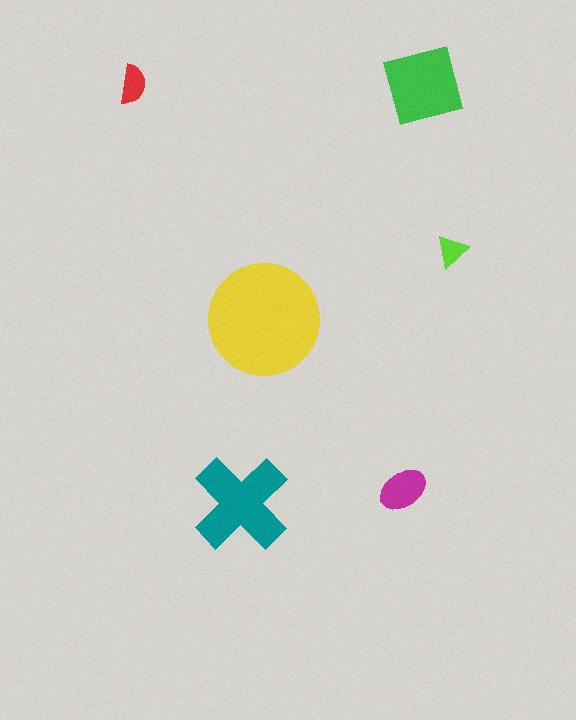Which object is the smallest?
The lime triangle.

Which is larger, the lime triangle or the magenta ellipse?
The magenta ellipse.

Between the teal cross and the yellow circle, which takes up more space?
The yellow circle.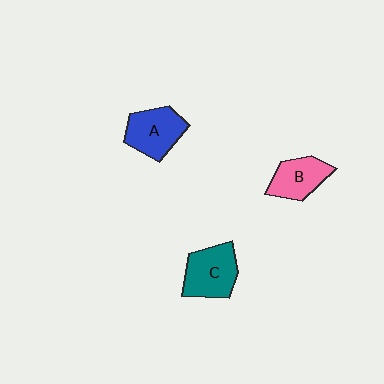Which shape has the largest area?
Shape C (teal).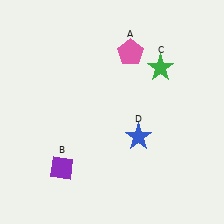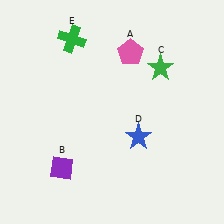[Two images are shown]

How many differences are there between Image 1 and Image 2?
There is 1 difference between the two images.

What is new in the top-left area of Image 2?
A green cross (E) was added in the top-left area of Image 2.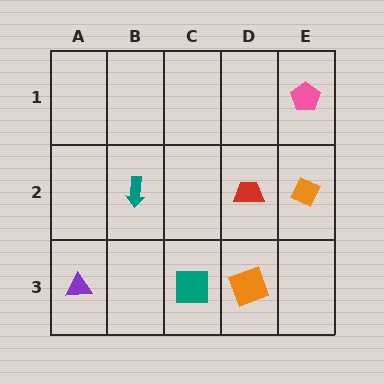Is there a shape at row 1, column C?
No, that cell is empty.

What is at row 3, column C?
A teal square.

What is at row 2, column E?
An orange diamond.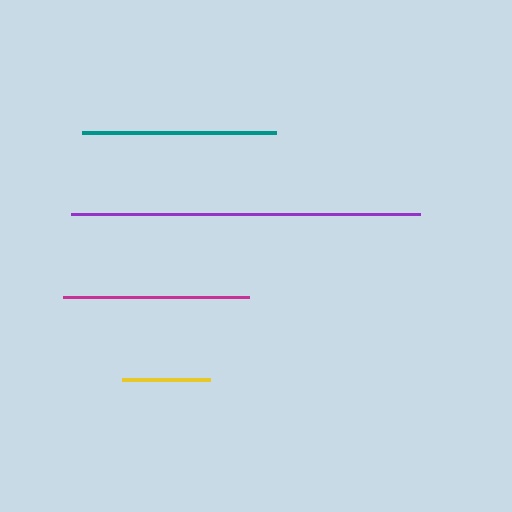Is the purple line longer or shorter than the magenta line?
The purple line is longer than the magenta line.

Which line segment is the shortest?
The yellow line is the shortest at approximately 89 pixels.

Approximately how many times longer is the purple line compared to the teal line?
The purple line is approximately 1.8 times the length of the teal line.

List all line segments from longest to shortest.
From longest to shortest: purple, teal, magenta, yellow.